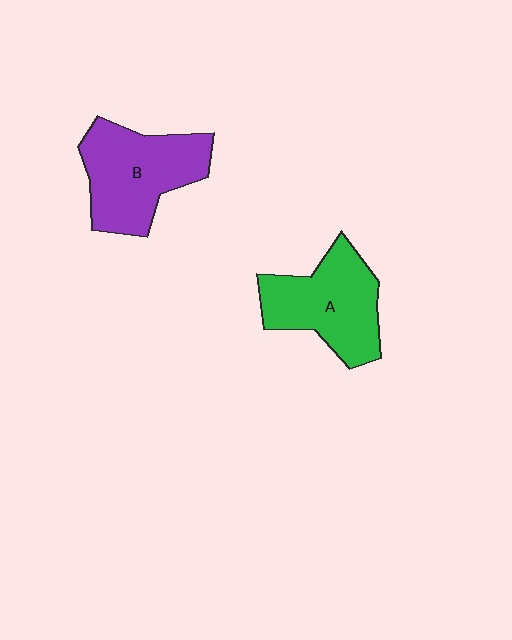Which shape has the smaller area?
Shape A (green).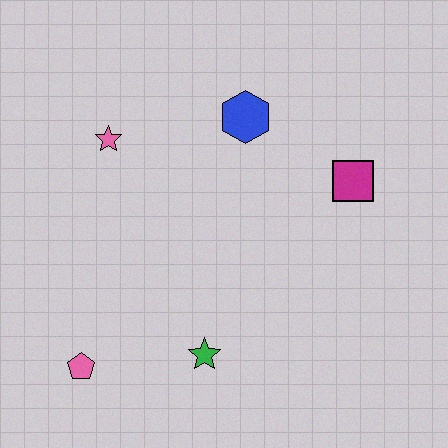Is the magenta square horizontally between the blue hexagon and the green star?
No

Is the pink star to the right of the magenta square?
No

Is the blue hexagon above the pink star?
Yes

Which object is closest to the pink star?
The blue hexagon is closest to the pink star.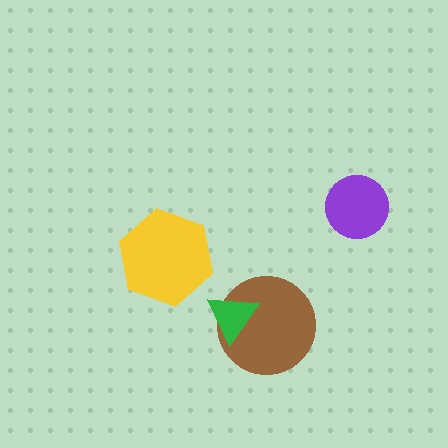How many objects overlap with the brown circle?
1 object overlaps with the brown circle.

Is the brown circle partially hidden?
Yes, it is partially covered by another shape.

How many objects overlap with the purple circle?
0 objects overlap with the purple circle.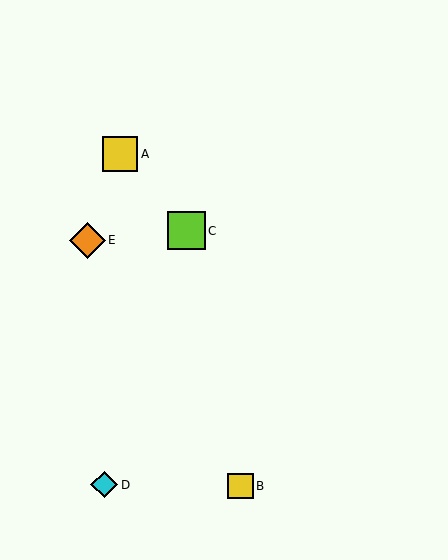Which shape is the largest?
The lime square (labeled C) is the largest.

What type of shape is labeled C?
Shape C is a lime square.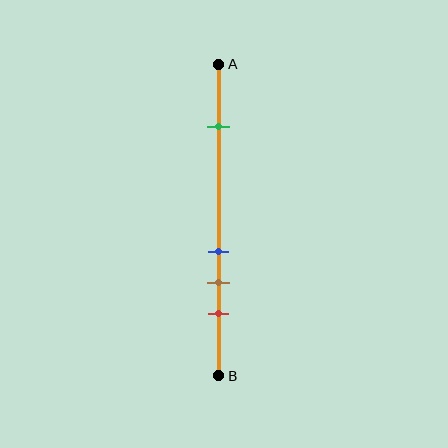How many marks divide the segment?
There are 4 marks dividing the segment.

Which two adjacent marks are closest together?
The blue and brown marks are the closest adjacent pair.